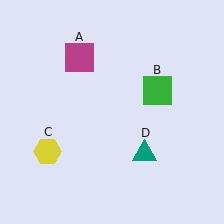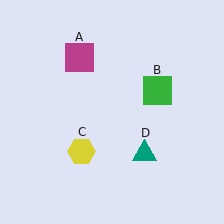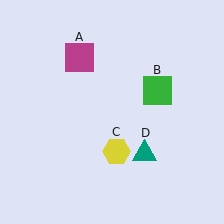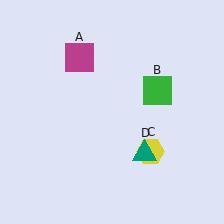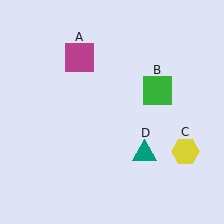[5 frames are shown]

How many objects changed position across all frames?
1 object changed position: yellow hexagon (object C).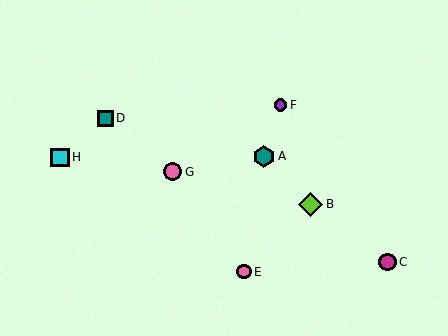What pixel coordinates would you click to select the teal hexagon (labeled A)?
Click at (264, 156) to select the teal hexagon A.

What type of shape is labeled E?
Shape E is a pink circle.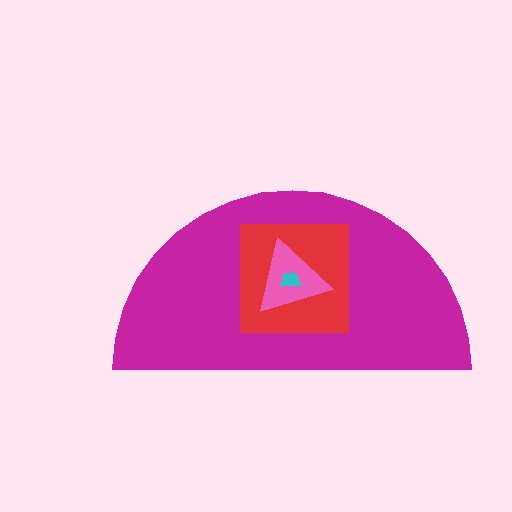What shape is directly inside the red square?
The pink triangle.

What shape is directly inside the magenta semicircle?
The red square.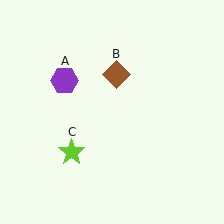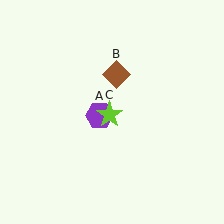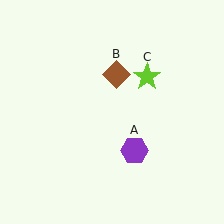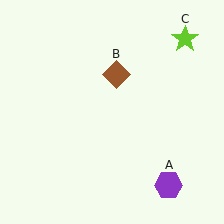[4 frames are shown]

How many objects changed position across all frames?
2 objects changed position: purple hexagon (object A), lime star (object C).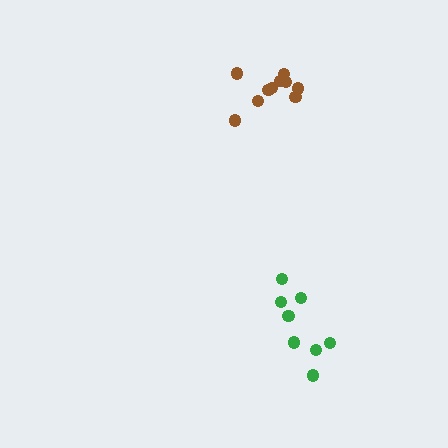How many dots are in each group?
Group 1: 10 dots, Group 2: 8 dots (18 total).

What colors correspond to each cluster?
The clusters are colored: brown, green.